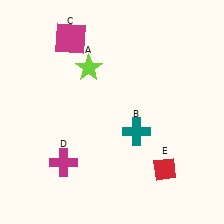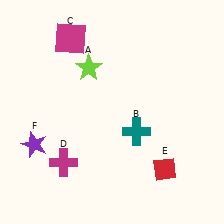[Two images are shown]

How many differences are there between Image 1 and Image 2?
There is 1 difference between the two images.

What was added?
A purple star (F) was added in Image 2.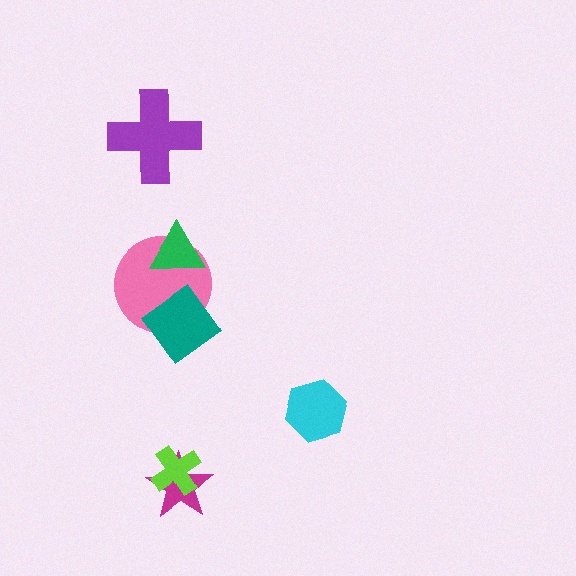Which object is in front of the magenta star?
The lime cross is in front of the magenta star.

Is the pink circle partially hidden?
Yes, it is partially covered by another shape.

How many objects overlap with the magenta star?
1 object overlaps with the magenta star.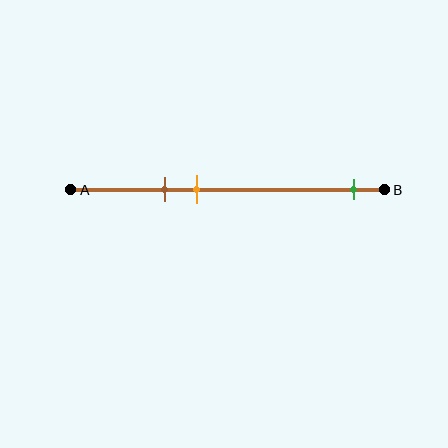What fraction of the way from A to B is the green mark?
The green mark is approximately 90% (0.9) of the way from A to B.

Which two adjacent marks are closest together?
The brown and orange marks are the closest adjacent pair.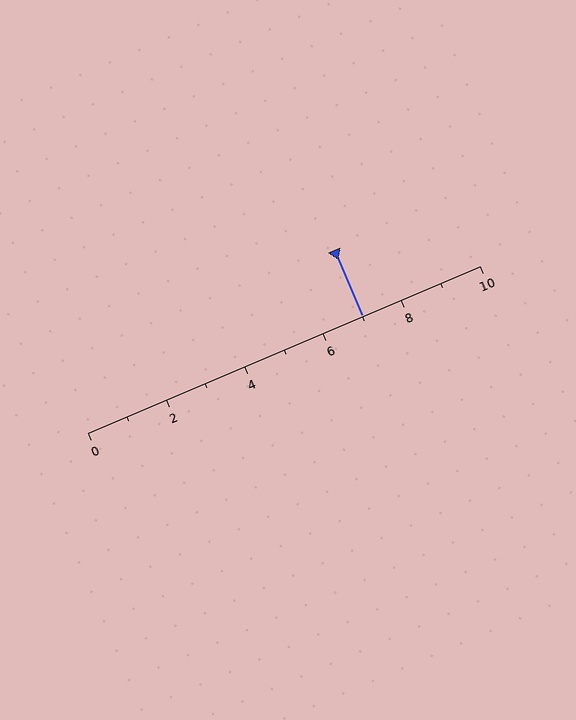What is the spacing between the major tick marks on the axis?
The major ticks are spaced 2 apart.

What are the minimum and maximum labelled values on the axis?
The axis runs from 0 to 10.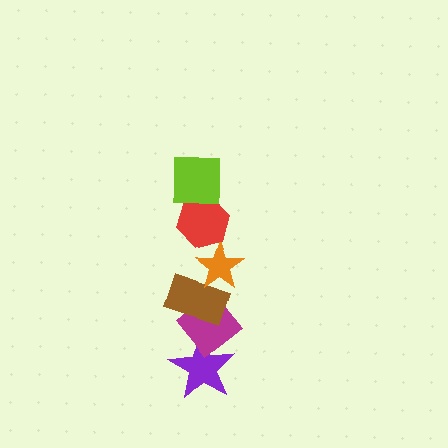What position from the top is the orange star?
The orange star is 3rd from the top.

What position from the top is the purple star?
The purple star is 6th from the top.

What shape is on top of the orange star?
The red hexagon is on top of the orange star.